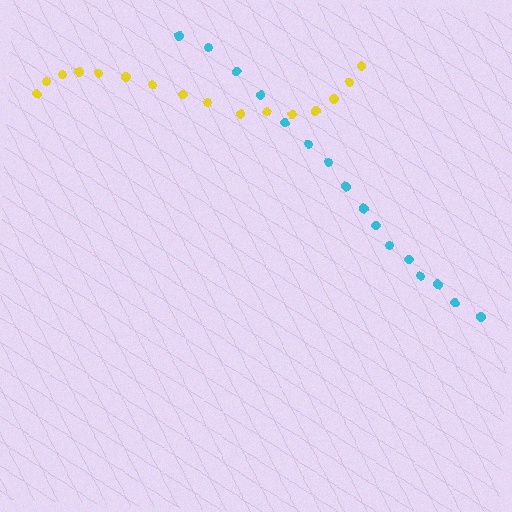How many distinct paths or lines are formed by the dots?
There are 2 distinct paths.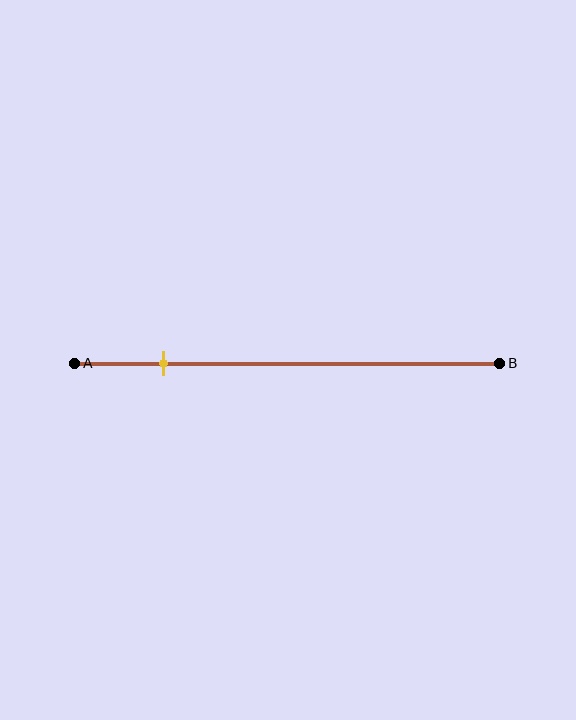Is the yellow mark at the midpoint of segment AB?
No, the mark is at about 20% from A, not at the 50% midpoint.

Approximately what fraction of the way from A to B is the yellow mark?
The yellow mark is approximately 20% of the way from A to B.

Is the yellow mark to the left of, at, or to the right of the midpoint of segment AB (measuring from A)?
The yellow mark is to the left of the midpoint of segment AB.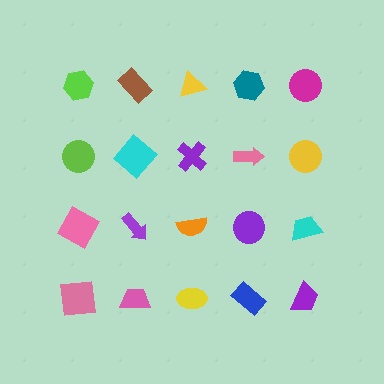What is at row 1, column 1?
A lime hexagon.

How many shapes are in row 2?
5 shapes.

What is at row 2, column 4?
A pink arrow.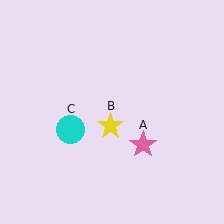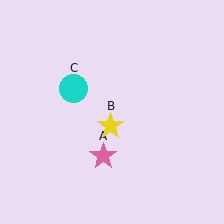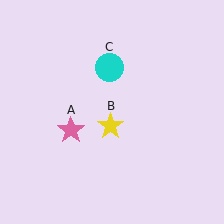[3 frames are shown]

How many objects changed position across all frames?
2 objects changed position: pink star (object A), cyan circle (object C).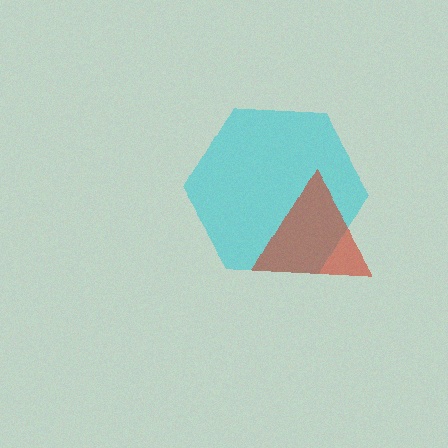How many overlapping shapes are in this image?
There are 2 overlapping shapes in the image.